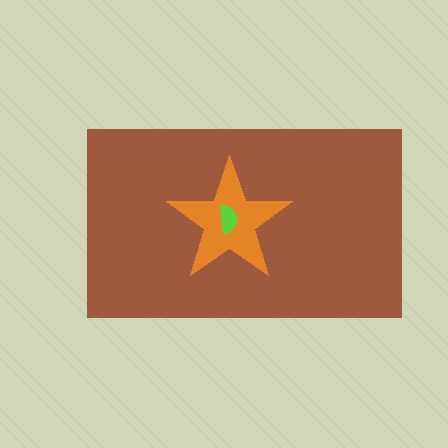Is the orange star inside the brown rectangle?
Yes.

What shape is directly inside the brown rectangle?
The orange star.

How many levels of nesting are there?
3.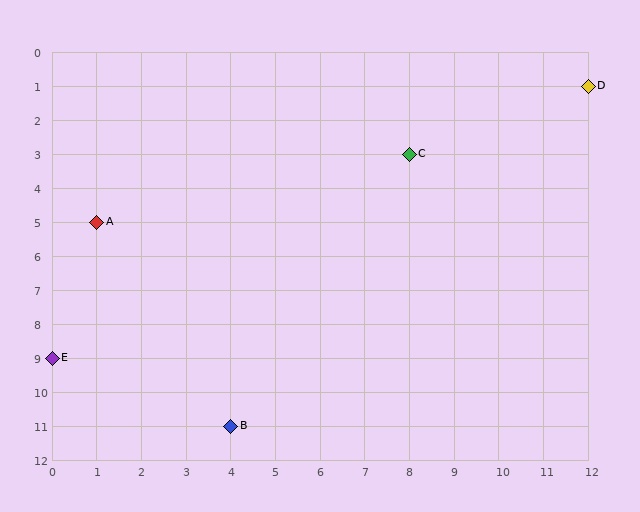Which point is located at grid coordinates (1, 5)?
Point A is at (1, 5).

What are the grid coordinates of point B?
Point B is at grid coordinates (4, 11).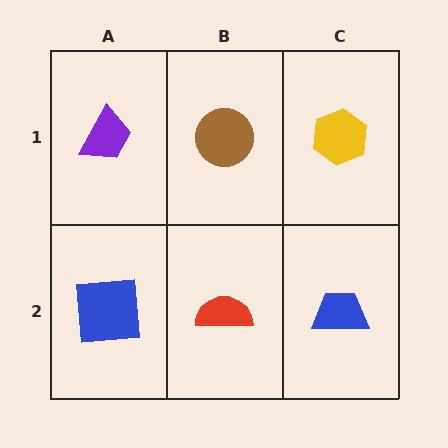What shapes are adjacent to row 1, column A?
A blue square (row 2, column A), a brown circle (row 1, column B).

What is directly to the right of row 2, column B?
A blue trapezoid.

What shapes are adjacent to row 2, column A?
A purple trapezoid (row 1, column A), a red semicircle (row 2, column B).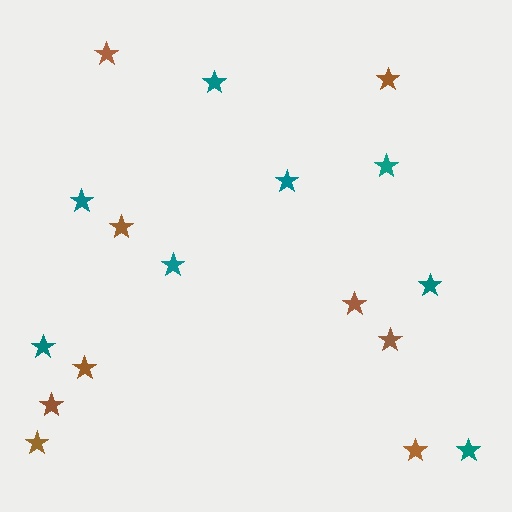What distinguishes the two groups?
There are 2 groups: one group of brown stars (9) and one group of teal stars (8).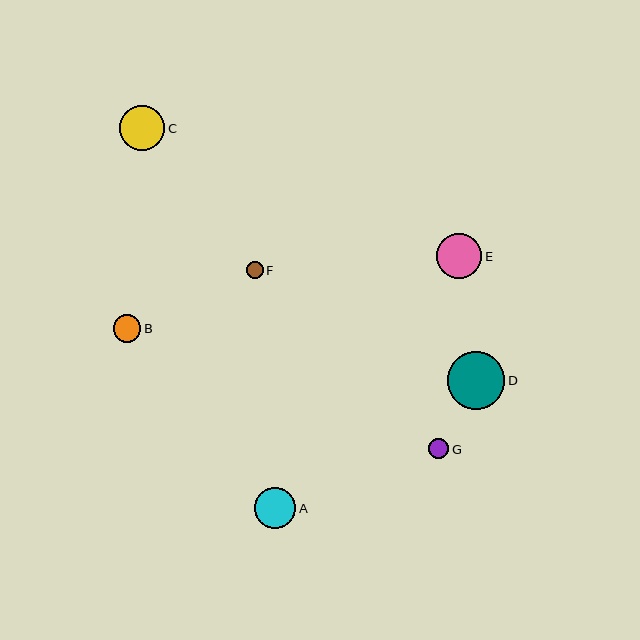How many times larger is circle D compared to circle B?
Circle D is approximately 2.1 times the size of circle B.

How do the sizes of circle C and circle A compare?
Circle C and circle A are approximately the same size.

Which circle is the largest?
Circle D is the largest with a size of approximately 58 pixels.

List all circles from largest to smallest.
From largest to smallest: D, E, C, A, B, G, F.